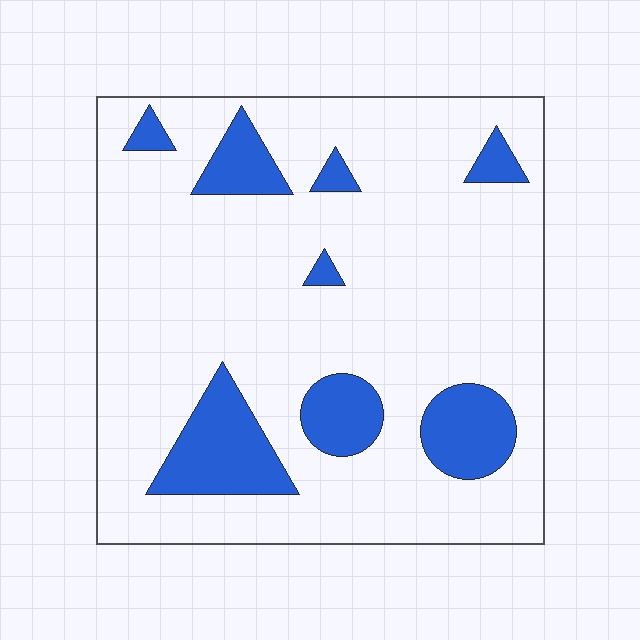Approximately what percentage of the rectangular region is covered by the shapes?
Approximately 15%.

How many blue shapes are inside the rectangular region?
8.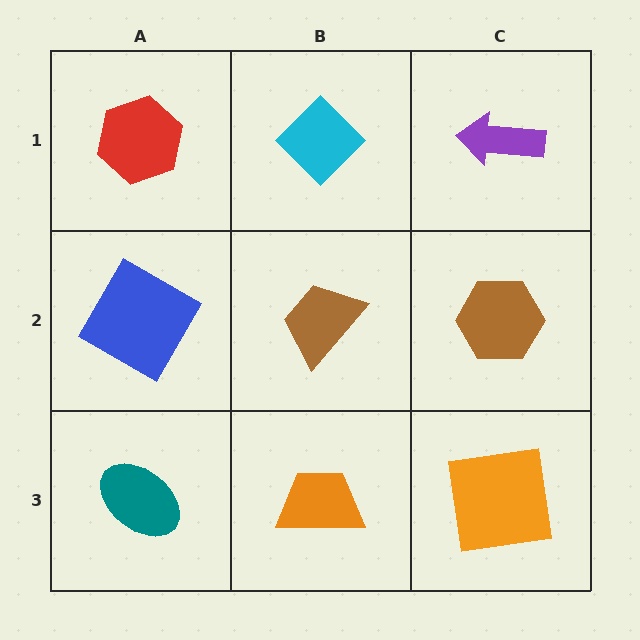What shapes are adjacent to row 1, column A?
A blue square (row 2, column A), a cyan diamond (row 1, column B).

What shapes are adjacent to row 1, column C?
A brown hexagon (row 2, column C), a cyan diamond (row 1, column B).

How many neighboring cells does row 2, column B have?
4.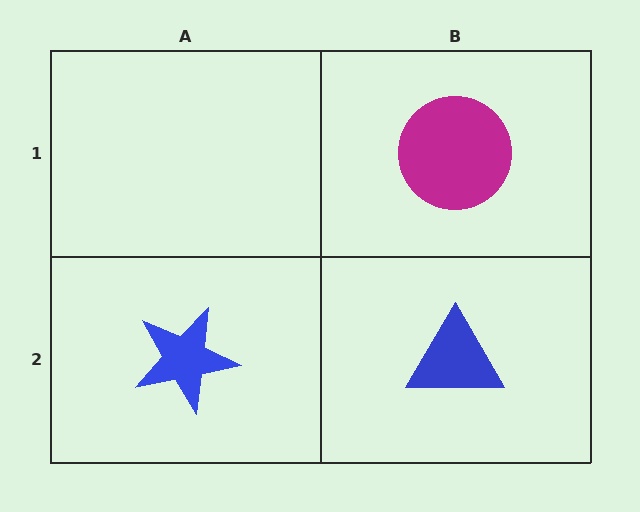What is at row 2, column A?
A blue star.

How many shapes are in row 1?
1 shape.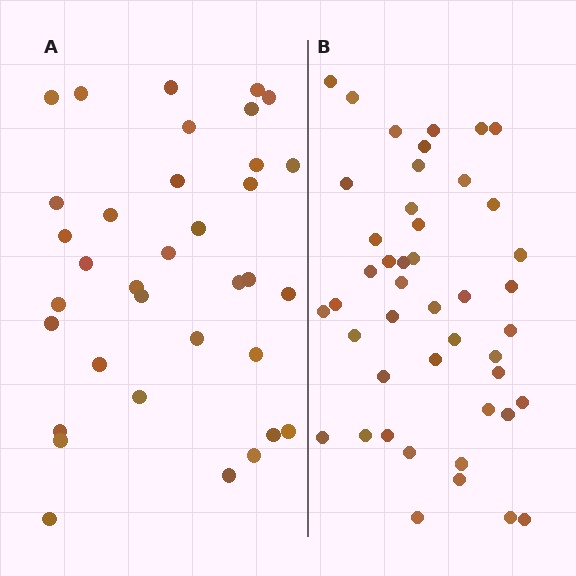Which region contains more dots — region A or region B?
Region B (the right region) has more dots.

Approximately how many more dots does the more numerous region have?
Region B has roughly 10 or so more dots than region A.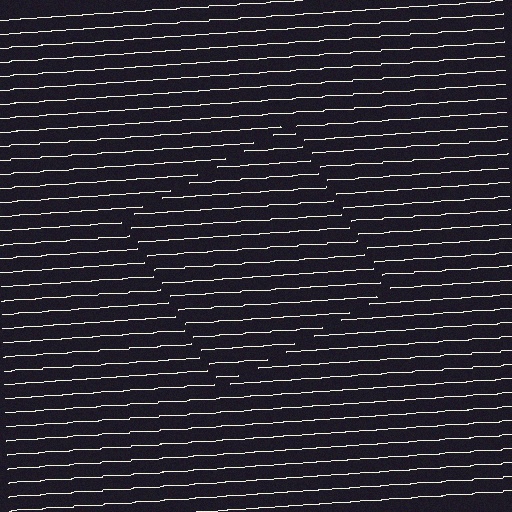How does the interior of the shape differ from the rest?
The interior of the shape contains the same grating, shifted by half a period — the contour is defined by the phase discontinuity where line-ends from the inner and outer gratings abut.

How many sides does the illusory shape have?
4 sides — the line-ends trace a square.